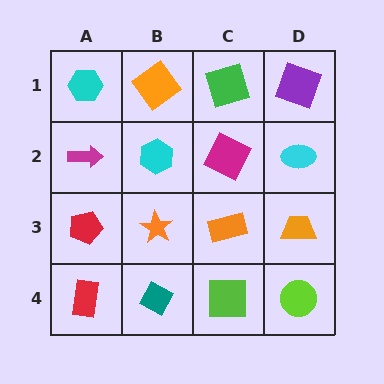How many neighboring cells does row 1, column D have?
2.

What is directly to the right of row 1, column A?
An orange diamond.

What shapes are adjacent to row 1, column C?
A magenta square (row 2, column C), an orange diamond (row 1, column B), a purple square (row 1, column D).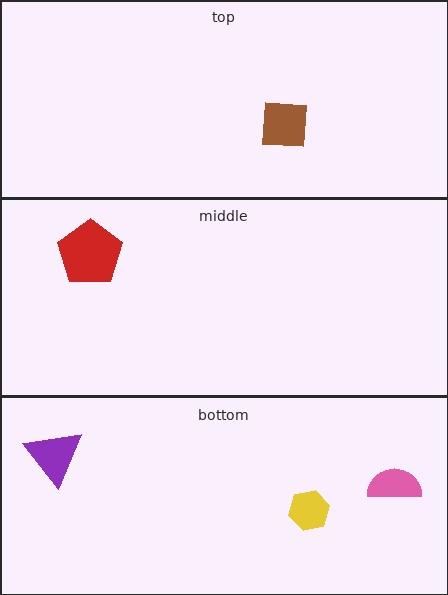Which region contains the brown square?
The top region.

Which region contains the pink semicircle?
The bottom region.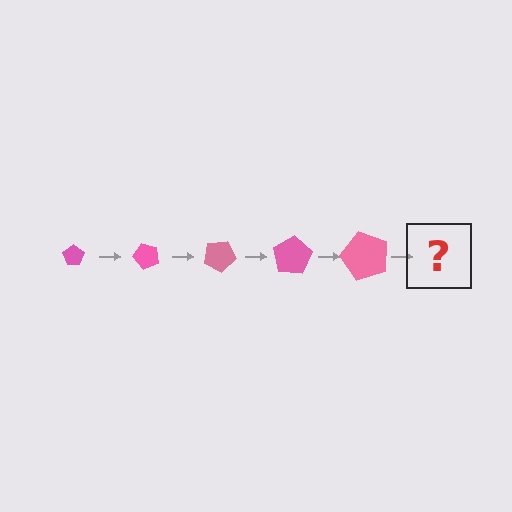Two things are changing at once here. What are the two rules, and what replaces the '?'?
The two rules are that the pentagon grows larger each step and it rotates 50 degrees each step. The '?' should be a pentagon, larger than the previous one and rotated 250 degrees from the start.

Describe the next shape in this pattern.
It should be a pentagon, larger than the previous one and rotated 250 degrees from the start.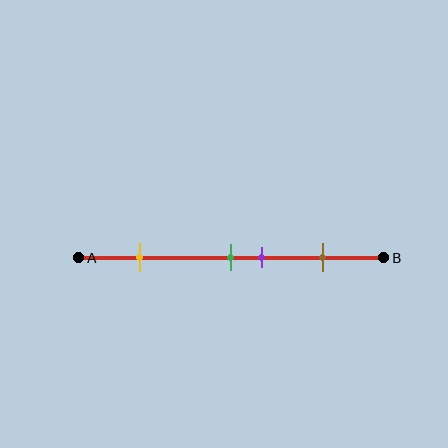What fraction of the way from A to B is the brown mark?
The brown mark is approximately 80% (0.8) of the way from A to B.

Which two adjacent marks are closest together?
The green and purple marks are the closest adjacent pair.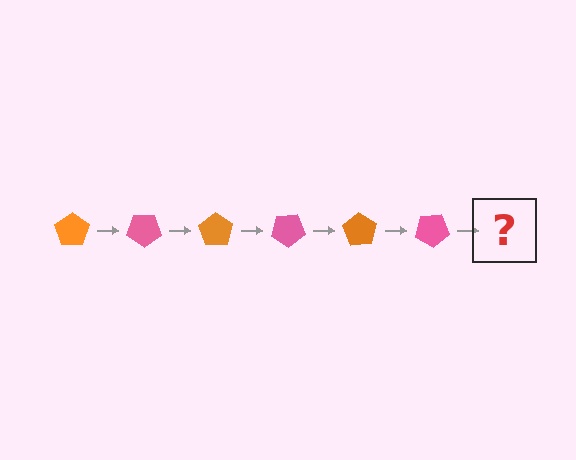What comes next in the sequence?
The next element should be an orange pentagon, rotated 210 degrees from the start.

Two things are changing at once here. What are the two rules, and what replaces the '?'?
The two rules are that it rotates 35 degrees each step and the color cycles through orange and pink. The '?' should be an orange pentagon, rotated 210 degrees from the start.